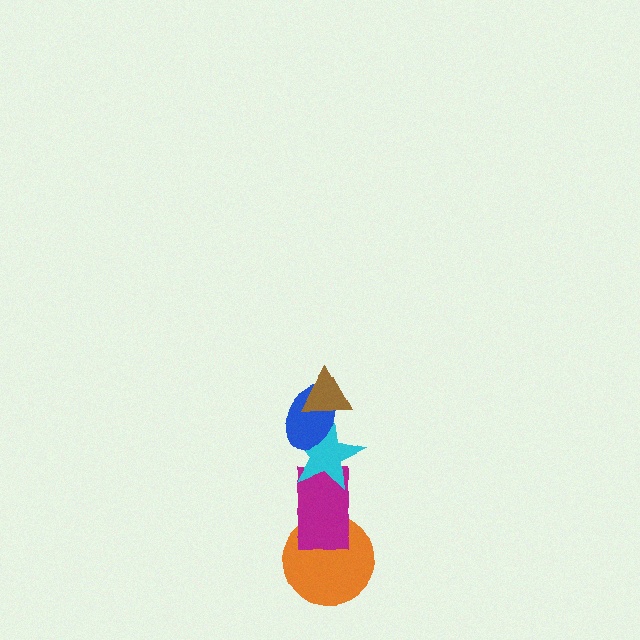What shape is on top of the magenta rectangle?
The cyan star is on top of the magenta rectangle.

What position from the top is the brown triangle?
The brown triangle is 1st from the top.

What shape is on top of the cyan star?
The blue ellipse is on top of the cyan star.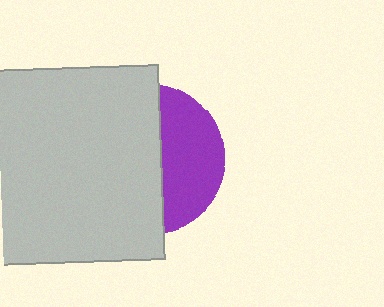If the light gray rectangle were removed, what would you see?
You would see the complete purple circle.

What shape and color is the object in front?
The object in front is a light gray rectangle.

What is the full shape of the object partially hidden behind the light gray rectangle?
The partially hidden object is a purple circle.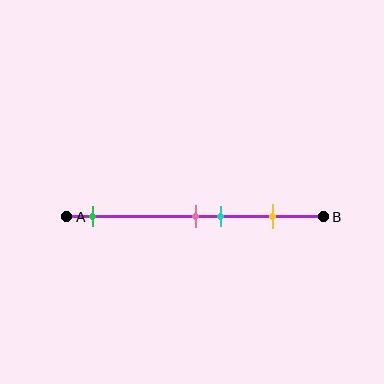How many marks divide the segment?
There are 4 marks dividing the segment.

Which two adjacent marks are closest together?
The pink and cyan marks are the closest adjacent pair.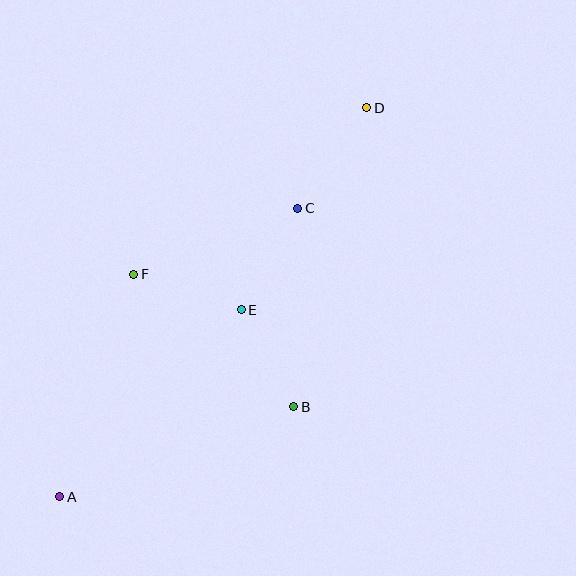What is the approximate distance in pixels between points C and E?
The distance between C and E is approximately 116 pixels.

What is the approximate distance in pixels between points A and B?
The distance between A and B is approximately 251 pixels.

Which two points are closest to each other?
Points B and E are closest to each other.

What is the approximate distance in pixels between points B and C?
The distance between B and C is approximately 198 pixels.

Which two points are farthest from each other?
Points A and D are farthest from each other.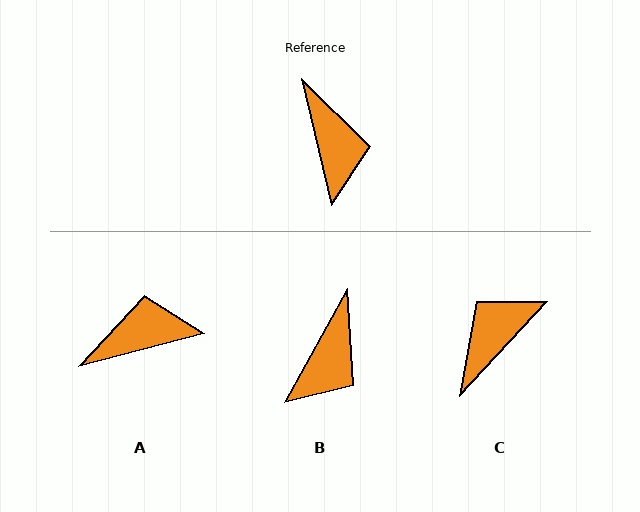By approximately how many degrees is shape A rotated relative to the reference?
Approximately 92 degrees counter-clockwise.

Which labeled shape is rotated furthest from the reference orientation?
C, about 124 degrees away.